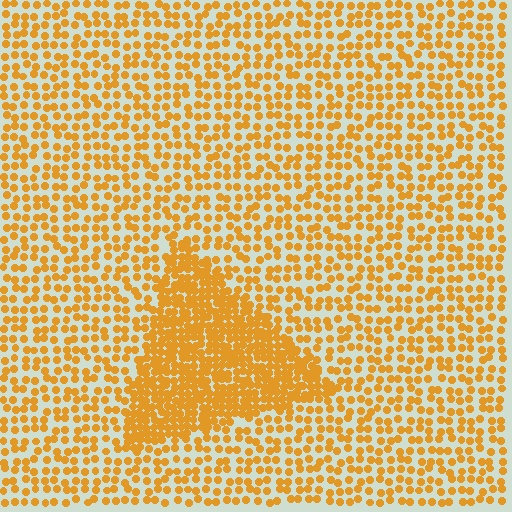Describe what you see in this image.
The image contains small orange elements arranged at two different densities. A triangle-shaped region is visible where the elements are more densely packed than the surrounding area.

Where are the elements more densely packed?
The elements are more densely packed inside the triangle boundary.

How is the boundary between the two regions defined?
The boundary is defined by a change in element density (approximately 2.2x ratio). All elements are the same color, size, and shape.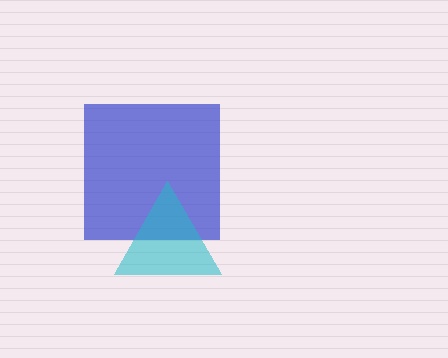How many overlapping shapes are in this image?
There are 2 overlapping shapes in the image.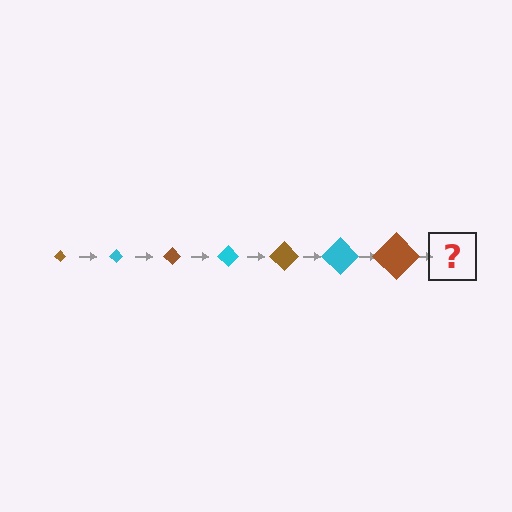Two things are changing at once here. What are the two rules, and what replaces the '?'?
The two rules are that the diamond grows larger each step and the color cycles through brown and cyan. The '?' should be a cyan diamond, larger than the previous one.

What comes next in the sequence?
The next element should be a cyan diamond, larger than the previous one.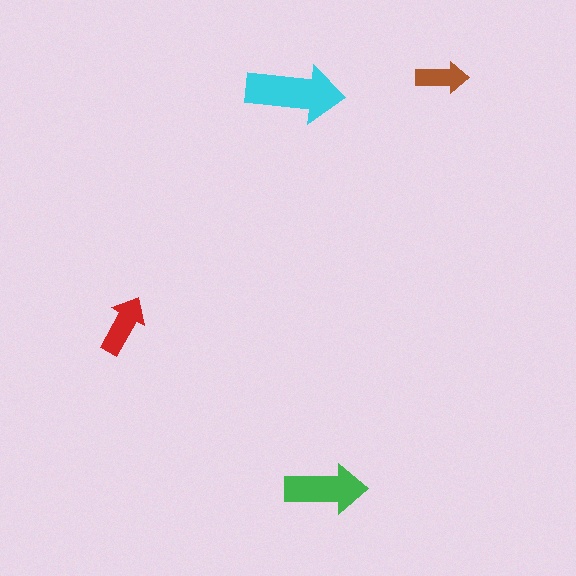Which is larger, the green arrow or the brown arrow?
The green one.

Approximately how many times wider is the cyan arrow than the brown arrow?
About 2 times wider.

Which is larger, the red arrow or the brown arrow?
The red one.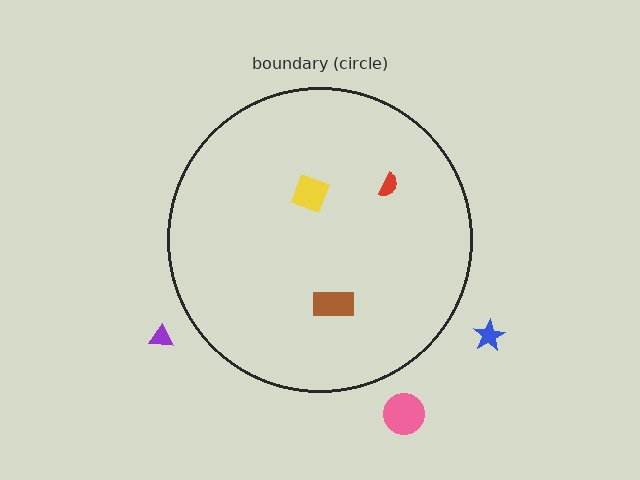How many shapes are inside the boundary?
3 inside, 3 outside.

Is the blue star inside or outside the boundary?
Outside.